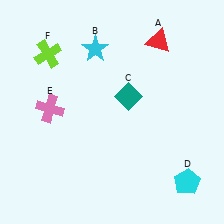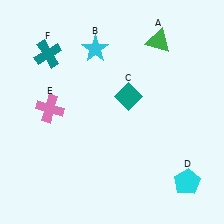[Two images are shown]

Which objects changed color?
A changed from red to green. F changed from lime to teal.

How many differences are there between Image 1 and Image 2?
There are 2 differences between the two images.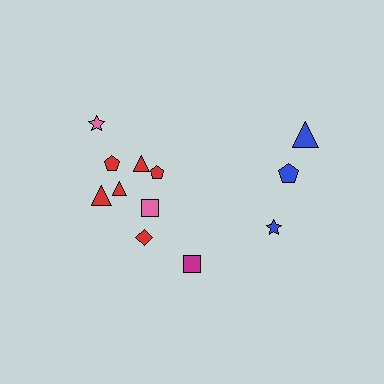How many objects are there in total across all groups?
There are 12 objects.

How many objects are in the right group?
There are 4 objects.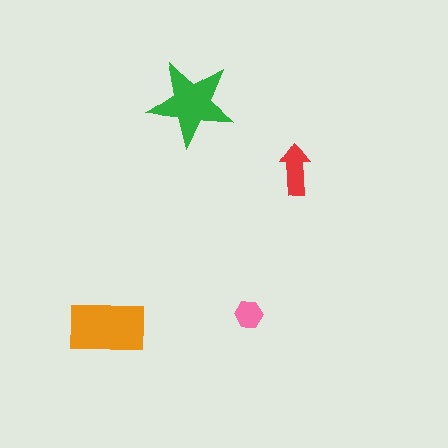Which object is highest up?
The green star is topmost.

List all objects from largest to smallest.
The orange rectangle, the green star, the red arrow, the pink hexagon.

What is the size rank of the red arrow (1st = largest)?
3rd.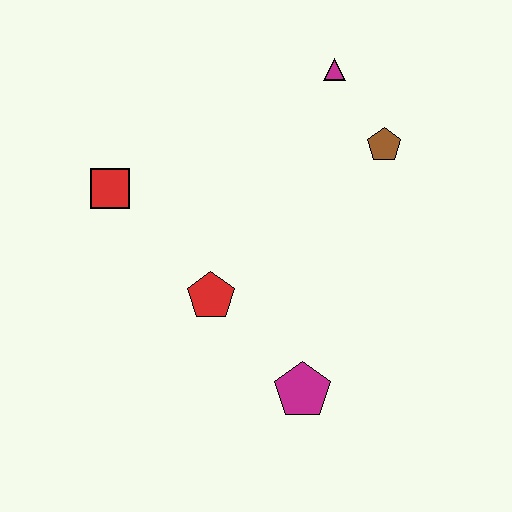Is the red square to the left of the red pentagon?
Yes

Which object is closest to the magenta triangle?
The brown pentagon is closest to the magenta triangle.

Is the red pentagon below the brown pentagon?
Yes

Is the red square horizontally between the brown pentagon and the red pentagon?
No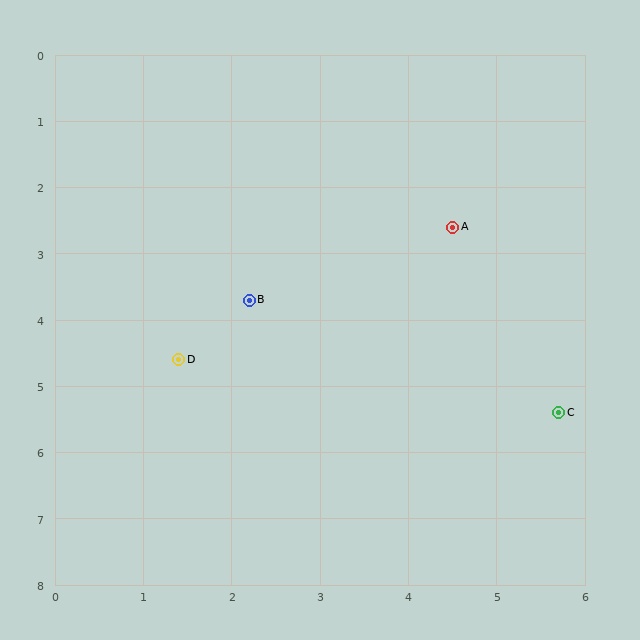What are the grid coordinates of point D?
Point D is at approximately (1.4, 4.6).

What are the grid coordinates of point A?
Point A is at approximately (4.5, 2.6).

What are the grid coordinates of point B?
Point B is at approximately (2.2, 3.7).